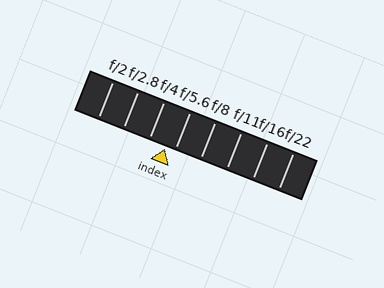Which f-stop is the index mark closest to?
The index mark is closest to f/5.6.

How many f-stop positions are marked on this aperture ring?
There are 8 f-stop positions marked.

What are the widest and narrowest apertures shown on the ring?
The widest aperture shown is f/2 and the narrowest is f/22.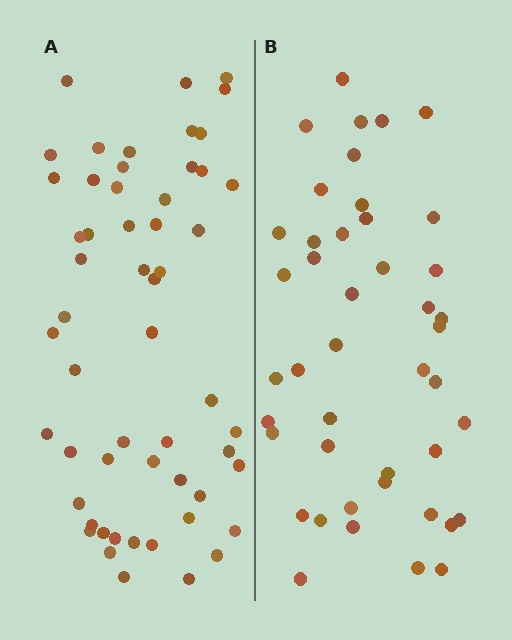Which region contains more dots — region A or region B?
Region A (the left region) has more dots.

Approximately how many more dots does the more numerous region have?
Region A has roughly 12 or so more dots than region B.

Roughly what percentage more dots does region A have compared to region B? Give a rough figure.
About 25% more.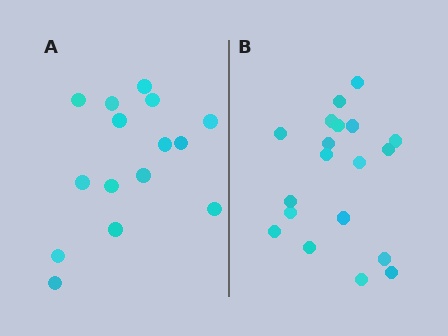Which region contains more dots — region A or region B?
Region B (the right region) has more dots.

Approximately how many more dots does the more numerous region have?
Region B has about 4 more dots than region A.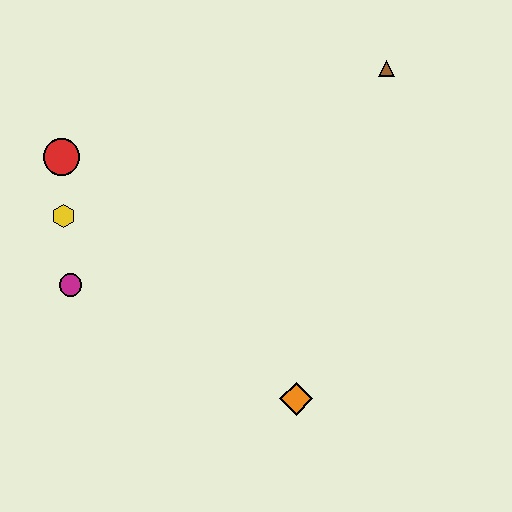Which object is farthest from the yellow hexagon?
The brown triangle is farthest from the yellow hexagon.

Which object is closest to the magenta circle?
The yellow hexagon is closest to the magenta circle.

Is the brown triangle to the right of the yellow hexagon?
Yes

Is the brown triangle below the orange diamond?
No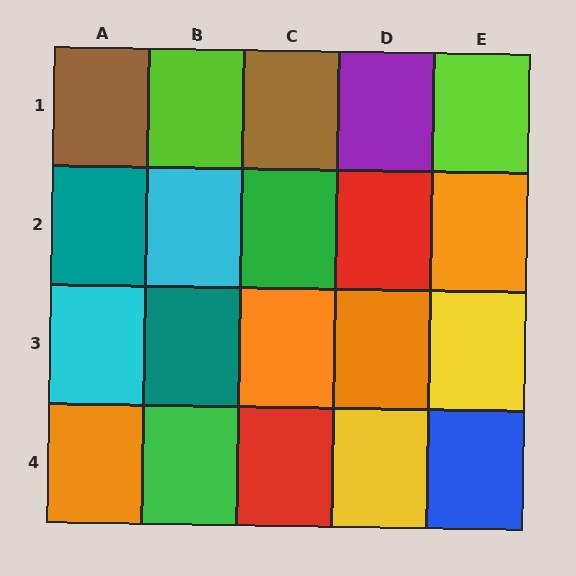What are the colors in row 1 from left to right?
Brown, lime, brown, purple, lime.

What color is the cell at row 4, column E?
Blue.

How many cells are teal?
2 cells are teal.